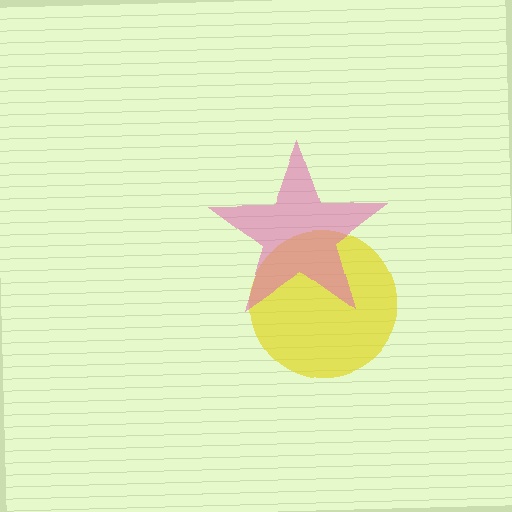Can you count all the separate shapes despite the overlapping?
Yes, there are 2 separate shapes.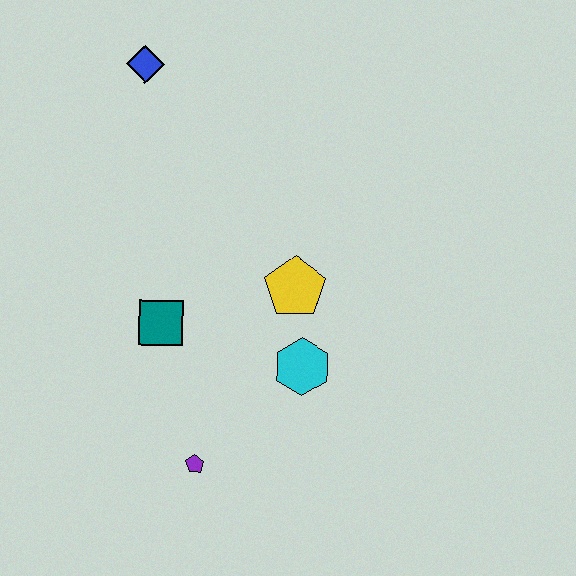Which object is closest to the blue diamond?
The teal square is closest to the blue diamond.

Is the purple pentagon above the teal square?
No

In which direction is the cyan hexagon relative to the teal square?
The cyan hexagon is to the right of the teal square.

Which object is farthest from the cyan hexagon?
The blue diamond is farthest from the cyan hexagon.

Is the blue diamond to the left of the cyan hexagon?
Yes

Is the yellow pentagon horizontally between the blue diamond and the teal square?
No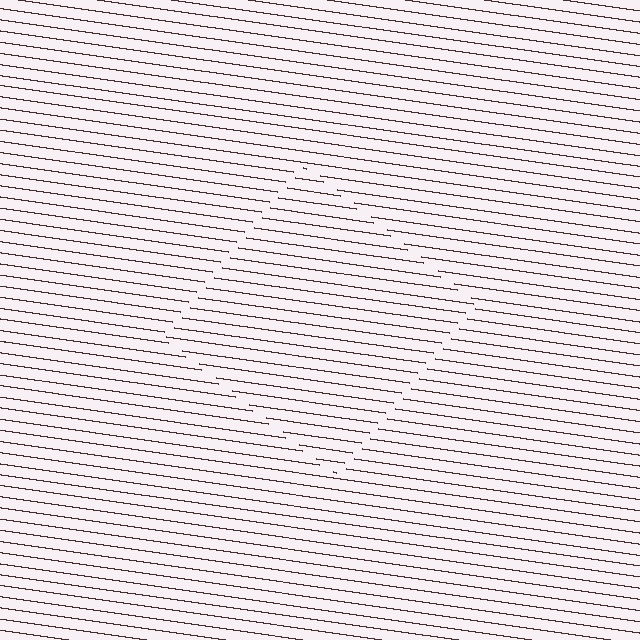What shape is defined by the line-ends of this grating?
An illusory square. The interior of the shape contains the same grating, shifted by half a period — the contour is defined by the phase discontinuity where line-ends from the inner and outer gratings abut.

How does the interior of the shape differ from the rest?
The interior of the shape contains the same grating, shifted by half a period — the contour is defined by the phase discontinuity where line-ends from the inner and outer gratings abut.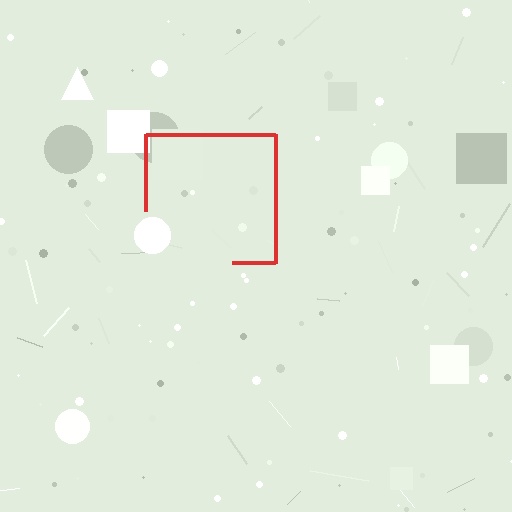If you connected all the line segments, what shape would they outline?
They would outline a square.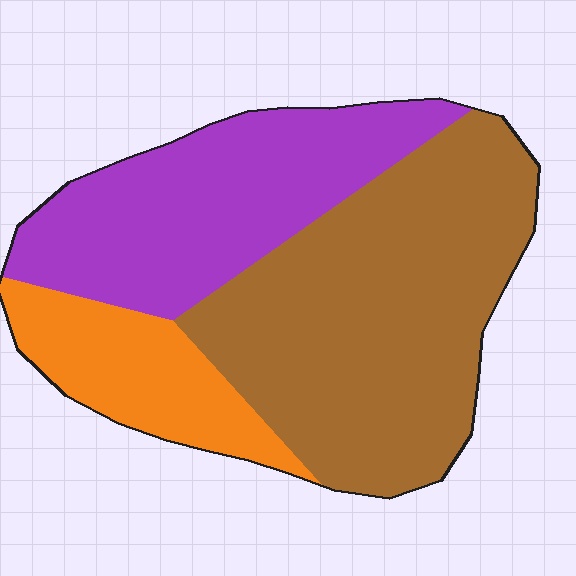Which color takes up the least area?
Orange, at roughly 15%.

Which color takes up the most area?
Brown, at roughly 50%.